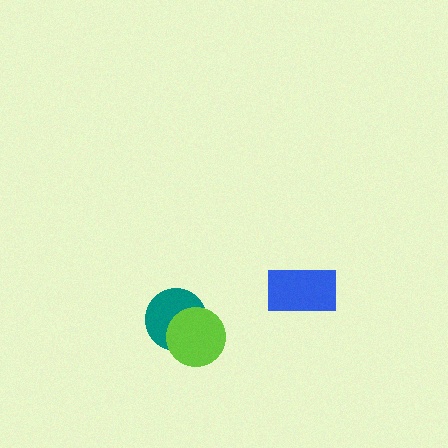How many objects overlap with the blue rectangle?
0 objects overlap with the blue rectangle.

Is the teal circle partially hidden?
Yes, it is partially covered by another shape.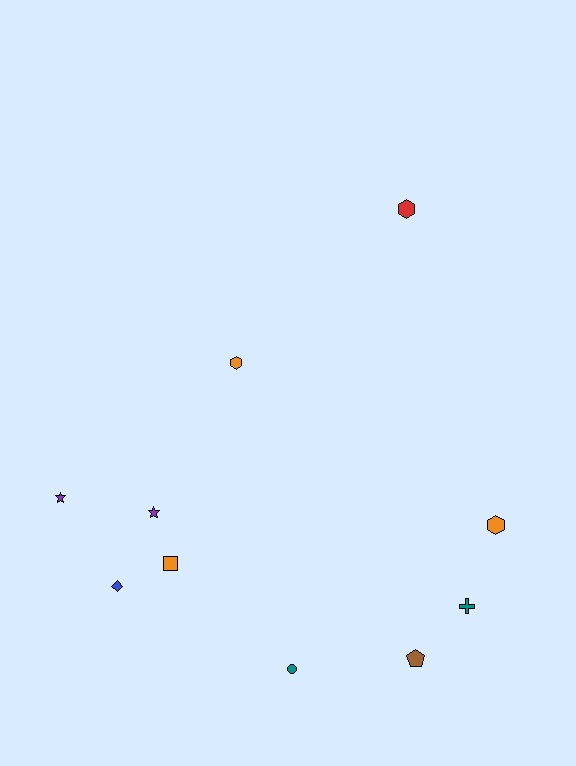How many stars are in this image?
There are 2 stars.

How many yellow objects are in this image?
There are no yellow objects.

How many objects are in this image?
There are 10 objects.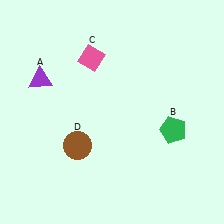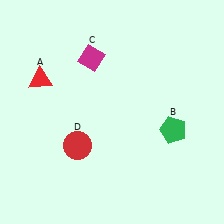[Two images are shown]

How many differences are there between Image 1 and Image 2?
There are 3 differences between the two images.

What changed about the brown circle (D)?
In Image 1, D is brown. In Image 2, it changed to red.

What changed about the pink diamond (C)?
In Image 1, C is pink. In Image 2, it changed to magenta.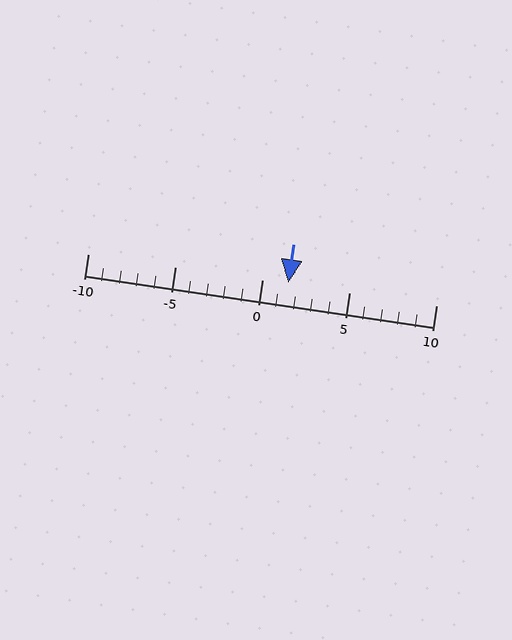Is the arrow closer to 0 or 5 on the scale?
The arrow is closer to 0.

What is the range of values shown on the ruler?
The ruler shows values from -10 to 10.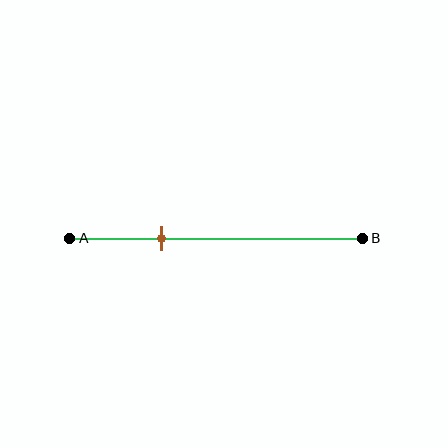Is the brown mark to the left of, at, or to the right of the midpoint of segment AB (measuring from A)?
The brown mark is to the left of the midpoint of segment AB.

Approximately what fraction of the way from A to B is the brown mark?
The brown mark is approximately 30% of the way from A to B.